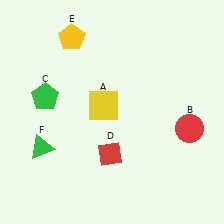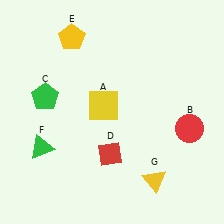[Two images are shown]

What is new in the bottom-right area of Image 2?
A yellow triangle (G) was added in the bottom-right area of Image 2.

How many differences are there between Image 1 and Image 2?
There is 1 difference between the two images.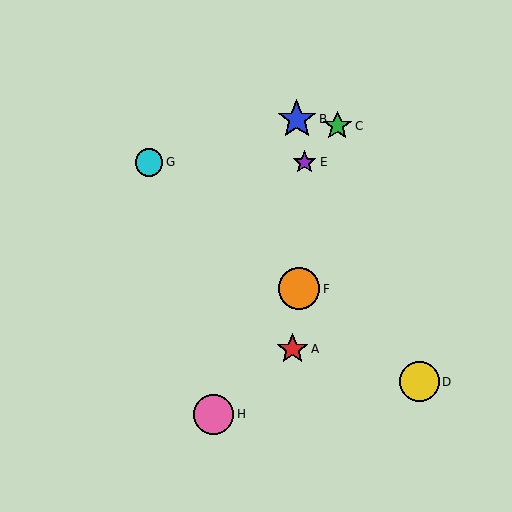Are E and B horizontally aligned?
No, E is at y≈162 and B is at y≈119.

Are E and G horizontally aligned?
Yes, both are at y≈162.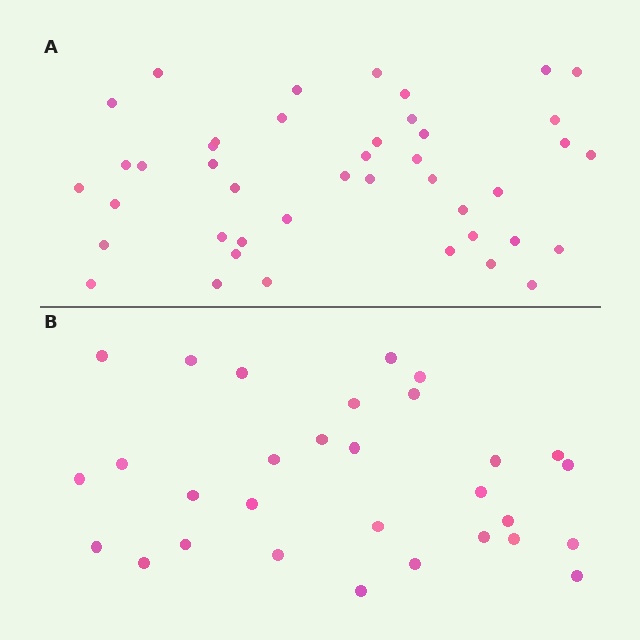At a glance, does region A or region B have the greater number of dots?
Region A (the top region) has more dots.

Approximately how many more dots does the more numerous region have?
Region A has approximately 15 more dots than region B.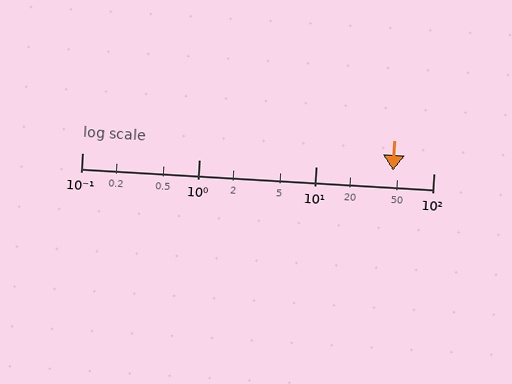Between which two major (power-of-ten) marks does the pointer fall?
The pointer is between 10 and 100.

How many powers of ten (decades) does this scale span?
The scale spans 3 decades, from 0.1 to 100.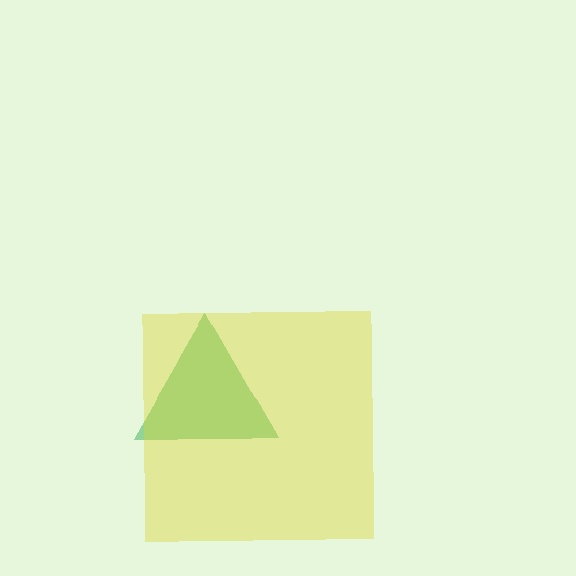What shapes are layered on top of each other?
The layered shapes are: a green triangle, a yellow square.